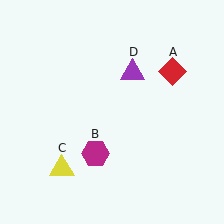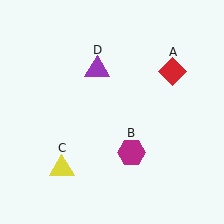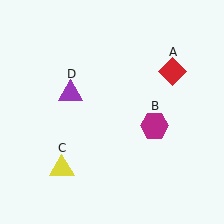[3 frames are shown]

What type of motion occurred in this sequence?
The magenta hexagon (object B), purple triangle (object D) rotated counterclockwise around the center of the scene.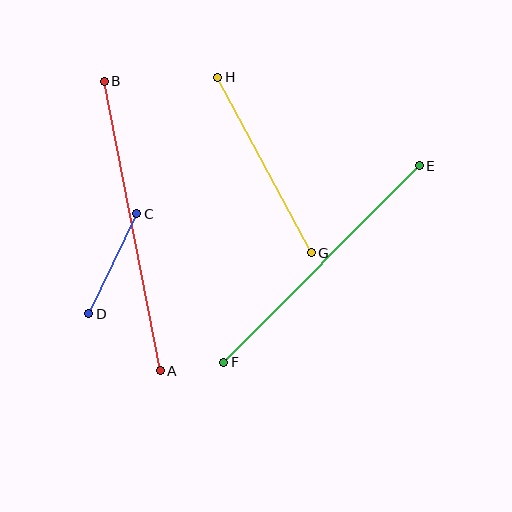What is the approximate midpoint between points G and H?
The midpoint is at approximately (264, 165) pixels.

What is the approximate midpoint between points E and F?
The midpoint is at approximately (321, 264) pixels.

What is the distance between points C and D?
The distance is approximately 111 pixels.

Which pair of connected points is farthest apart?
Points A and B are farthest apart.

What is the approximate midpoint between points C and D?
The midpoint is at approximately (113, 264) pixels.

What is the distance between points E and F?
The distance is approximately 277 pixels.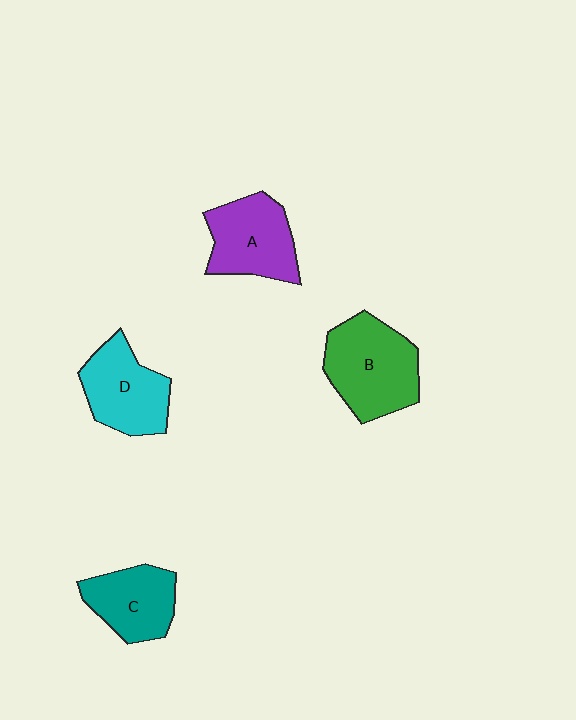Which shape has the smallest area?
Shape C (teal).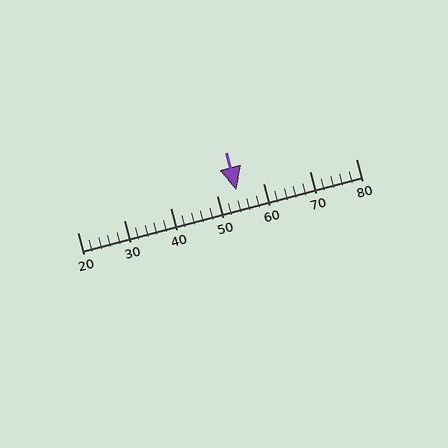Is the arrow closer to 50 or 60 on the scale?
The arrow is closer to 50.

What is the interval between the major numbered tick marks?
The major tick marks are spaced 10 units apart.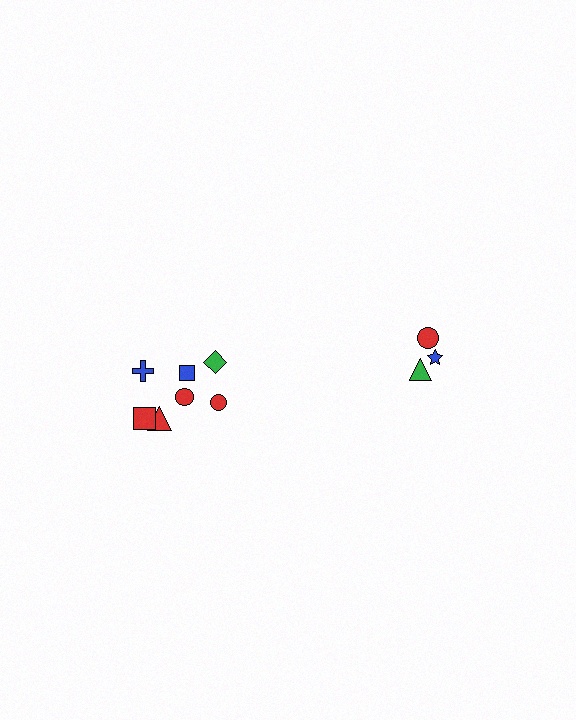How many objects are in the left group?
There are 7 objects.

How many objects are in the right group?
There are 3 objects.